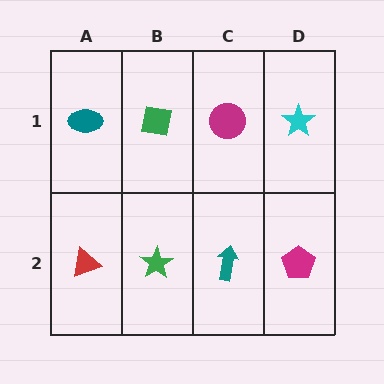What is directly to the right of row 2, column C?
A magenta pentagon.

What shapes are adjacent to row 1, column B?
A green star (row 2, column B), a teal ellipse (row 1, column A), a magenta circle (row 1, column C).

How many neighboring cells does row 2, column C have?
3.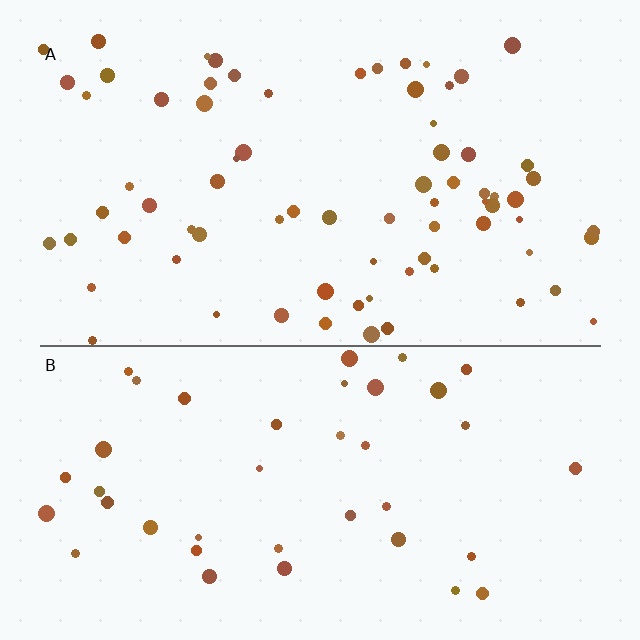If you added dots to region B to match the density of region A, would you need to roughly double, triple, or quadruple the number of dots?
Approximately double.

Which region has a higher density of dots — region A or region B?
A (the top).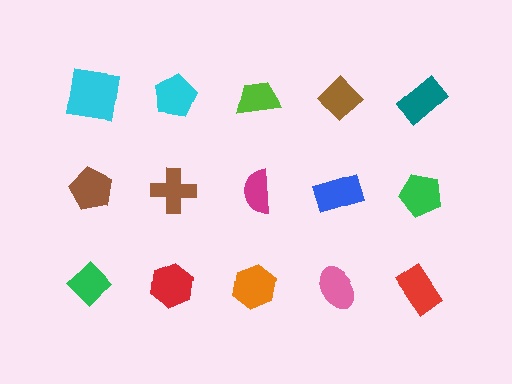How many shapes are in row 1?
5 shapes.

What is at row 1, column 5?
A teal rectangle.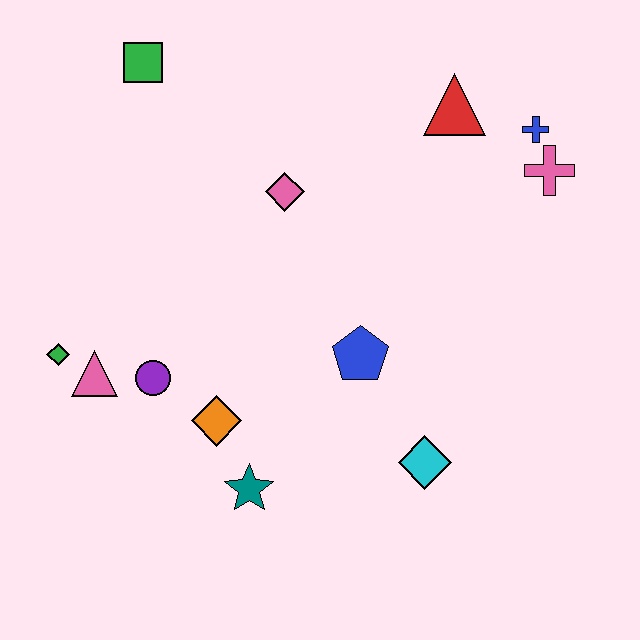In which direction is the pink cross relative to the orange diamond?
The pink cross is to the right of the orange diamond.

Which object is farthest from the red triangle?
The green diamond is farthest from the red triangle.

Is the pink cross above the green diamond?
Yes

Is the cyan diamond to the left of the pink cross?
Yes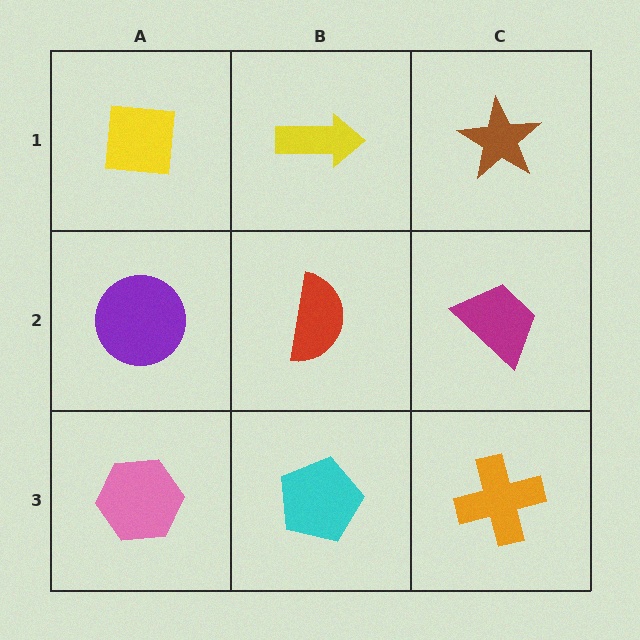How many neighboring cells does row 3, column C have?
2.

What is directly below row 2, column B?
A cyan pentagon.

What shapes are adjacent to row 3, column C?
A magenta trapezoid (row 2, column C), a cyan pentagon (row 3, column B).